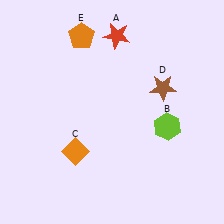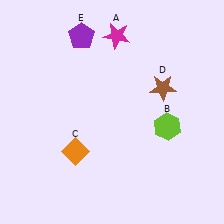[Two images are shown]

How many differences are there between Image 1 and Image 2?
There are 2 differences between the two images.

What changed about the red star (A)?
In Image 1, A is red. In Image 2, it changed to magenta.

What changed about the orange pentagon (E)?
In Image 1, E is orange. In Image 2, it changed to purple.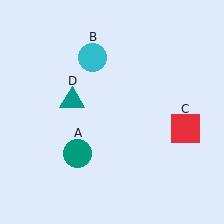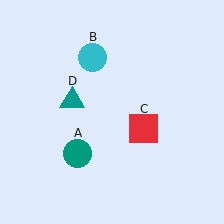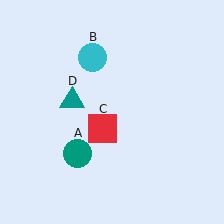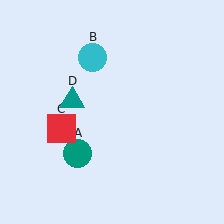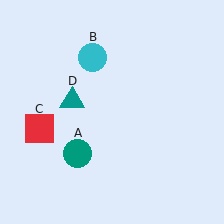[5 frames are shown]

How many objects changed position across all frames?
1 object changed position: red square (object C).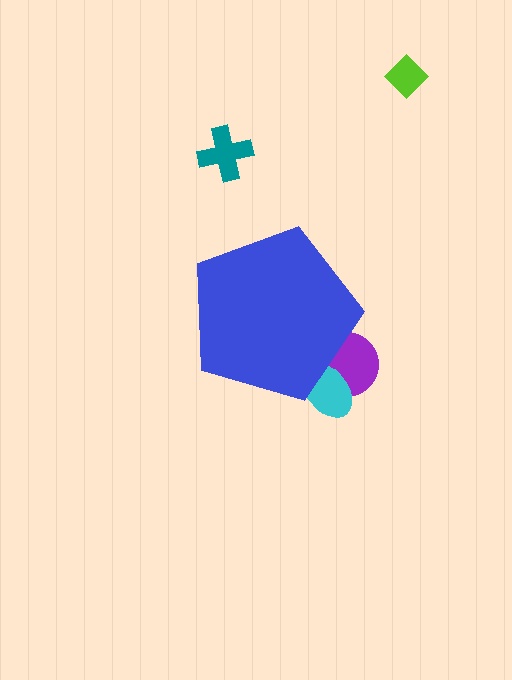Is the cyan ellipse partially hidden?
Yes, the cyan ellipse is partially hidden behind the blue pentagon.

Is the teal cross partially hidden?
No, the teal cross is fully visible.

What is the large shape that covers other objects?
A blue pentagon.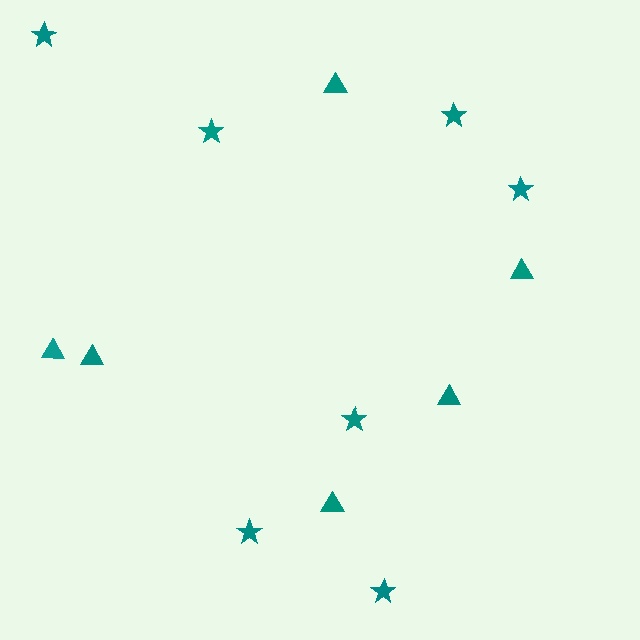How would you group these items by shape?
There are 2 groups: one group of triangles (6) and one group of stars (7).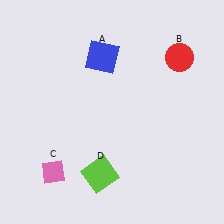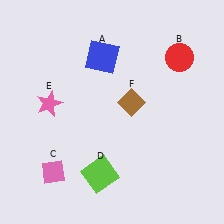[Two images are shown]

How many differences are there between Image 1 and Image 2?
There are 2 differences between the two images.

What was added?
A pink star (E), a brown diamond (F) were added in Image 2.